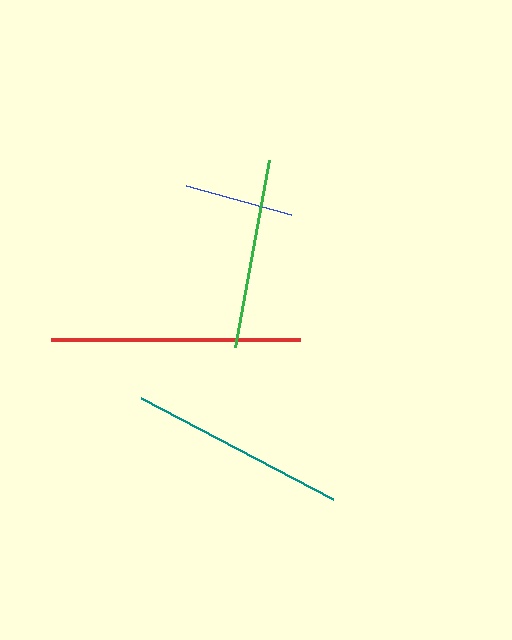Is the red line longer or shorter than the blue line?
The red line is longer than the blue line.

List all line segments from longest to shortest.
From longest to shortest: red, teal, green, blue.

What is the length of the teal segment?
The teal segment is approximately 217 pixels long.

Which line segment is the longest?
The red line is the longest at approximately 249 pixels.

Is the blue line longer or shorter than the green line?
The green line is longer than the blue line.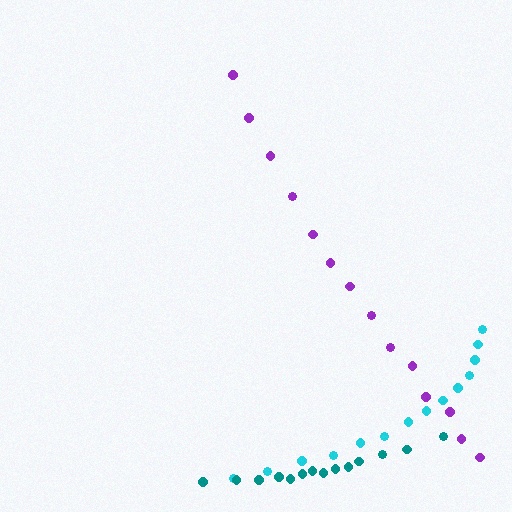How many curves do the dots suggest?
There are 3 distinct paths.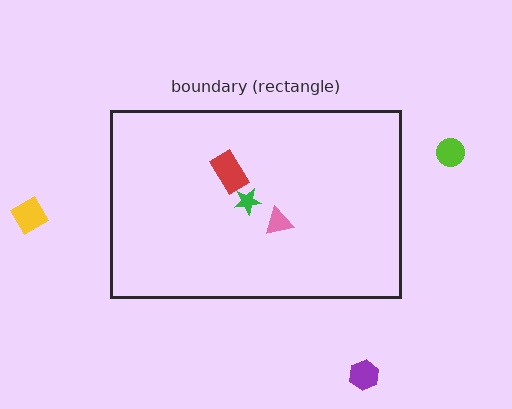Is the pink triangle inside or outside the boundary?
Inside.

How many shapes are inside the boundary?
3 inside, 3 outside.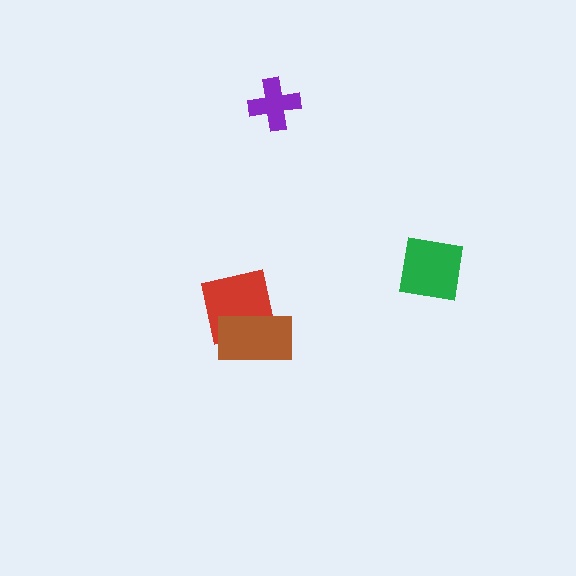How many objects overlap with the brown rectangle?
1 object overlaps with the brown rectangle.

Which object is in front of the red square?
The brown rectangle is in front of the red square.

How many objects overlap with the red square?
1 object overlaps with the red square.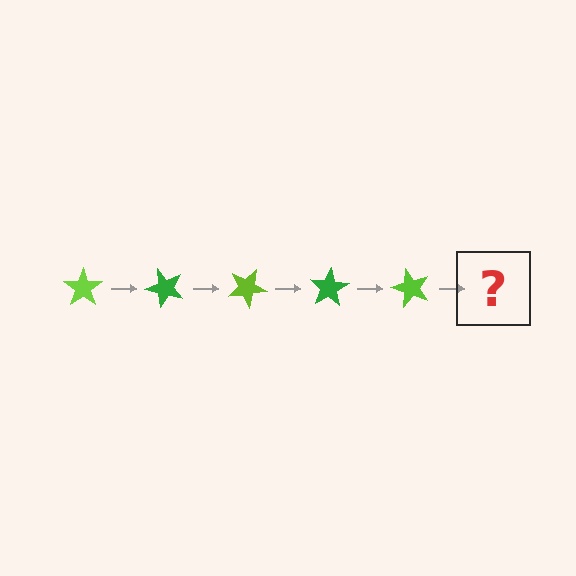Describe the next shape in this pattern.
It should be a green star, rotated 250 degrees from the start.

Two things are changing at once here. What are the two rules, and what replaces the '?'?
The two rules are that it rotates 50 degrees each step and the color cycles through lime and green. The '?' should be a green star, rotated 250 degrees from the start.